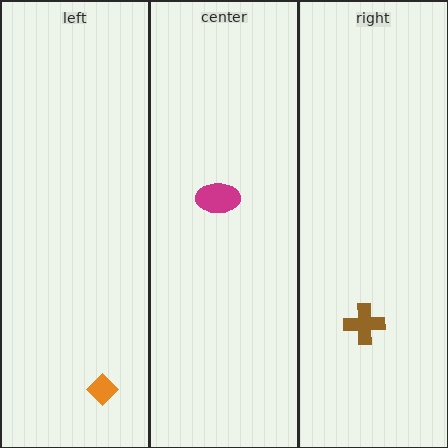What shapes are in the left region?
The orange diamond.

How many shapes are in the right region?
1.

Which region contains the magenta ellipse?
The center region.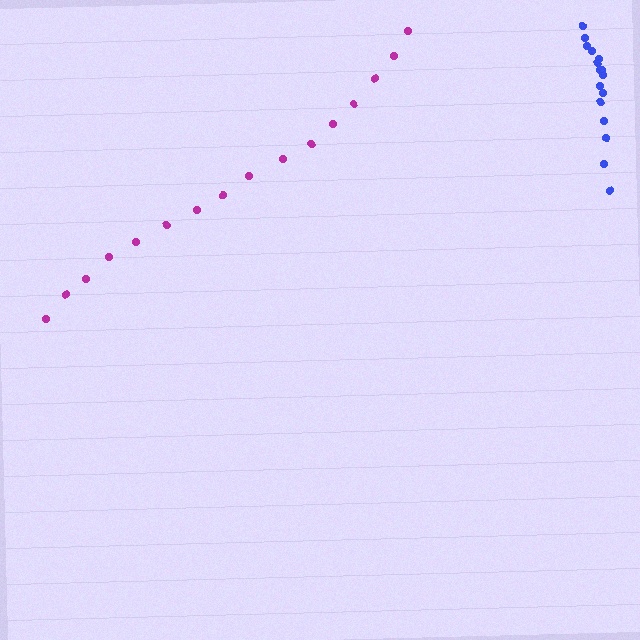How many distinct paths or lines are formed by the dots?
There are 2 distinct paths.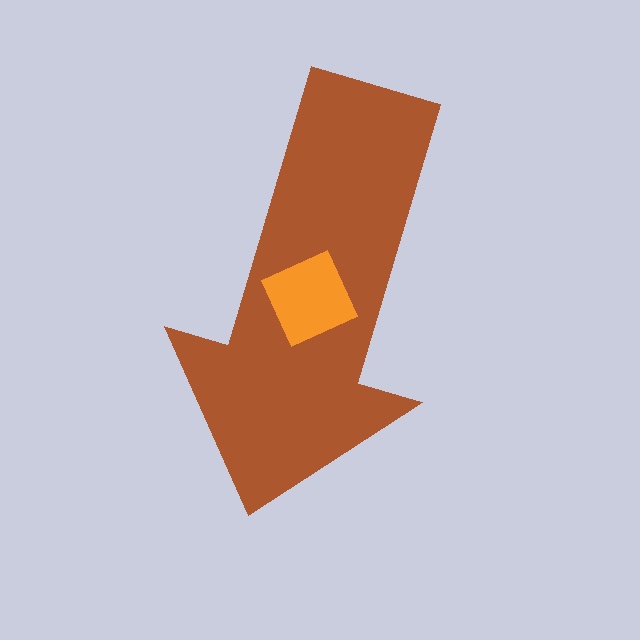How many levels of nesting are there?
2.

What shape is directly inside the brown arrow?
The orange square.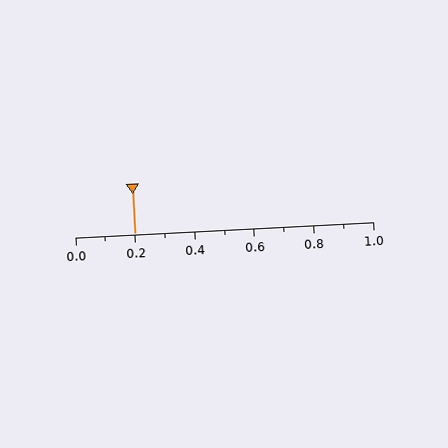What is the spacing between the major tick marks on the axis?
The major ticks are spaced 0.2 apart.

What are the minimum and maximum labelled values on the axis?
The axis runs from 0.0 to 1.0.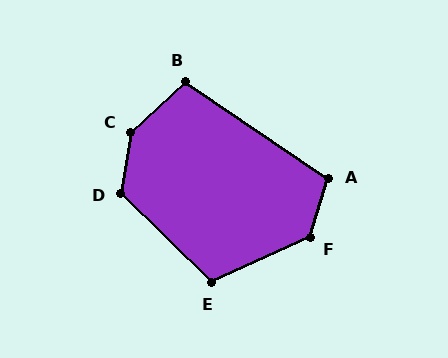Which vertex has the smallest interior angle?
B, at approximately 103 degrees.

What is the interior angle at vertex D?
Approximately 125 degrees (obtuse).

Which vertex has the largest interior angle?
C, at approximately 142 degrees.